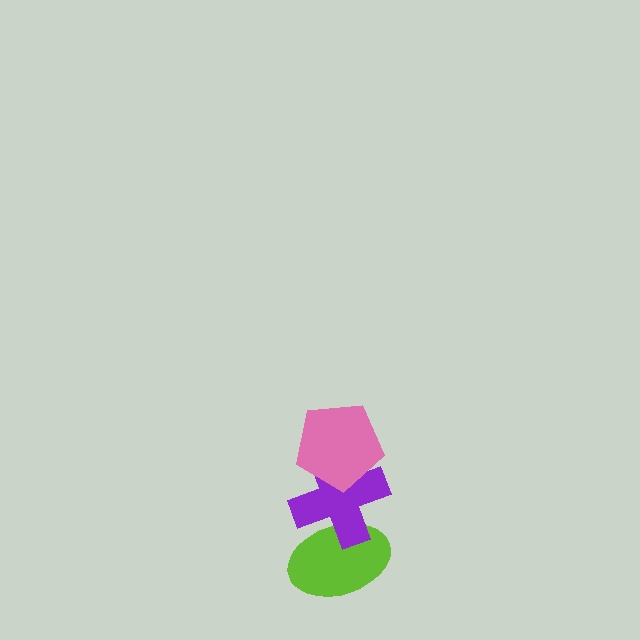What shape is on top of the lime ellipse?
The purple cross is on top of the lime ellipse.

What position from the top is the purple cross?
The purple cross is 2nd from the top.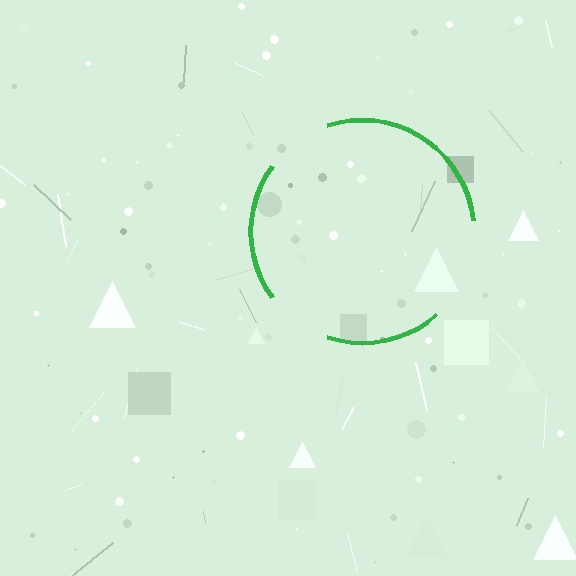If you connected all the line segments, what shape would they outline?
They would outline a circle.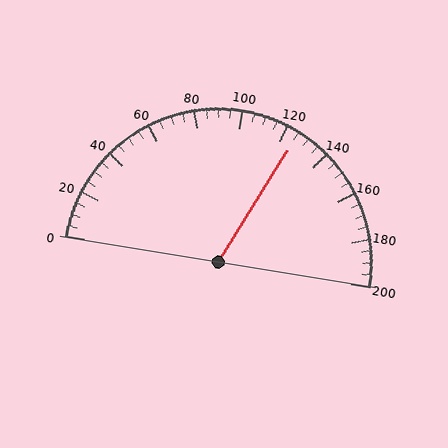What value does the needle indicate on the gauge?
The needle indicates approximately 125.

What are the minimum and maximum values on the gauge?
The gauge ranges from 0 to 200.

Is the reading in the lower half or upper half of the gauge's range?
The reading is in the upper half of the range (0 to 200).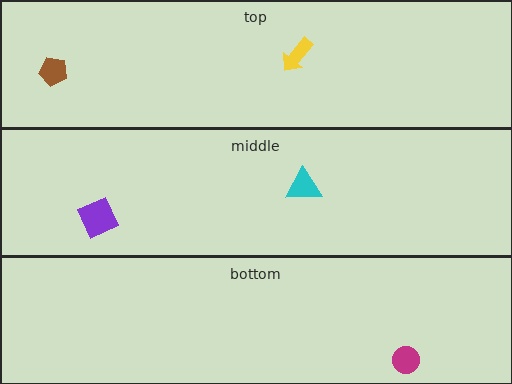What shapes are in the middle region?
The cyan triangle, the purple square.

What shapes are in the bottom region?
The magenta circle.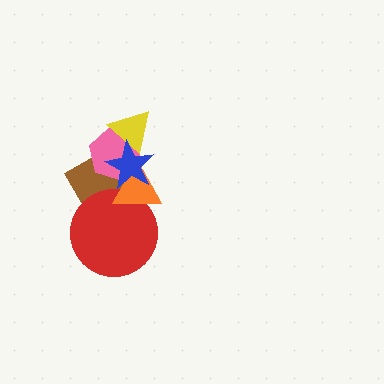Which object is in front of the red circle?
The orange triangle is in front of the red circle.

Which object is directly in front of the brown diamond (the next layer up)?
The red circle is directly in front of the brown diamond.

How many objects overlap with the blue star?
4 objects overlap with the blue star.